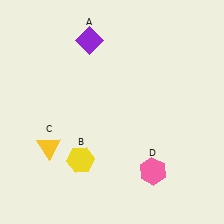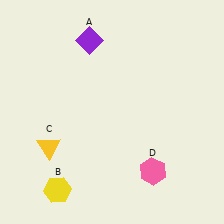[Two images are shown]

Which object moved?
The yellow hexagon (B) moved down.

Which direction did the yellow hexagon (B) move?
The yellow hexagon (B) moved down.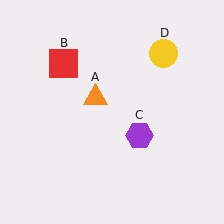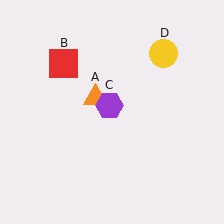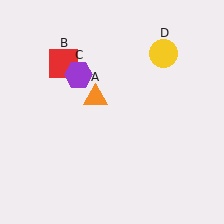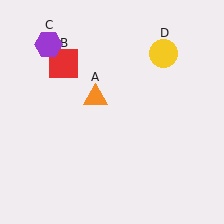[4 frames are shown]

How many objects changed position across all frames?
1 object changed position: purple hexagon (object C).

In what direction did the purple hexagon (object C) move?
The purple hexagon (object C) moved up and to the left.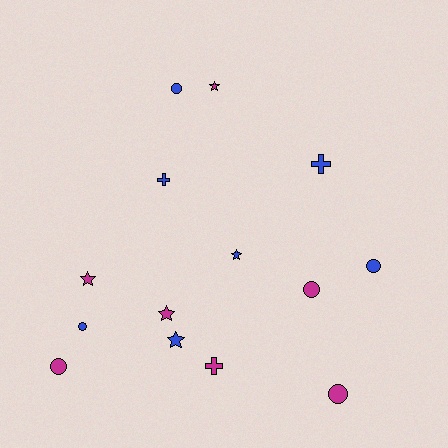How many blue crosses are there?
There are 2 blue crosses.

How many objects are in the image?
There are 14 objects.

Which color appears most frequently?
Blue, with 7 objects.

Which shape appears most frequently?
Circle, with 6 objects.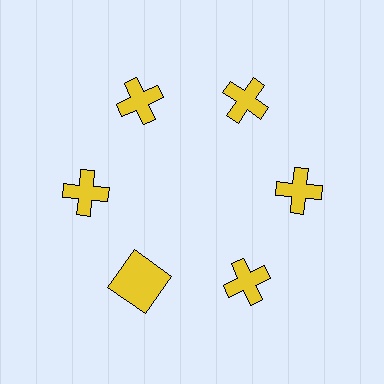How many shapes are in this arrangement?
There are 6 shapes arranged in a ring pattern.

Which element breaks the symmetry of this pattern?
The yellow square at roughly the 7 o'clock position breaks the symmetry. All other shapes are yellow crosses.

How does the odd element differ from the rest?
It has a different shape: square instead of cross.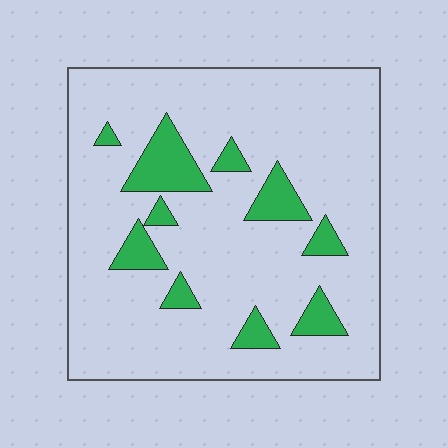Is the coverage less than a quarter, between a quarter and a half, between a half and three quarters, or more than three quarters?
Less than a quarter.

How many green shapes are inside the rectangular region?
10.